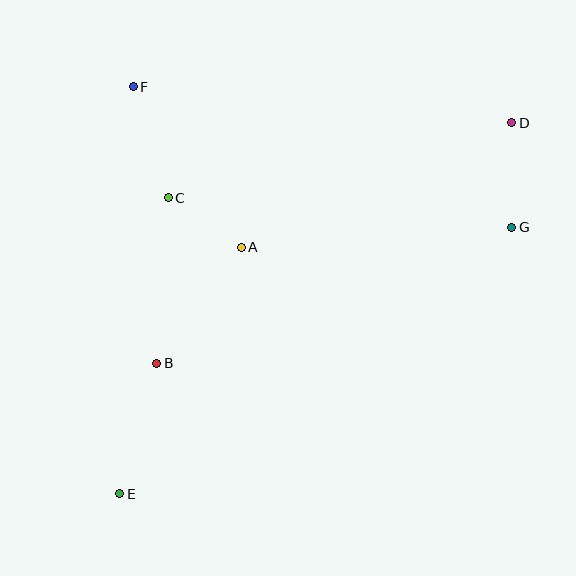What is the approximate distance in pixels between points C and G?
The distance between C and G is approximately 345 pixels.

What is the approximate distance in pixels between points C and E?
The distance between C and E is approximately 300 pixels.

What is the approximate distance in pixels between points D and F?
The distance between D and F is approximately 380 pixels.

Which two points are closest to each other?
Points A and C are closest to each other.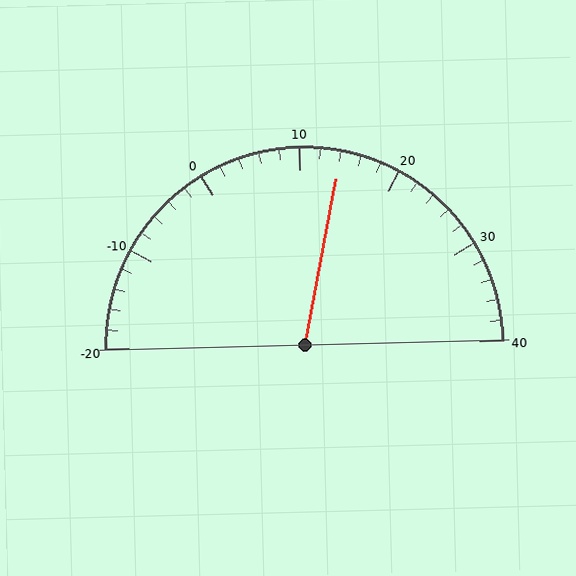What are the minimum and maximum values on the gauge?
The gauge ranges from -20 to 40.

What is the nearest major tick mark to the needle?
The nearest major tick mark is 10.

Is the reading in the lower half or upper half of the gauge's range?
The reading is in the upper half of the range (-20 to 40).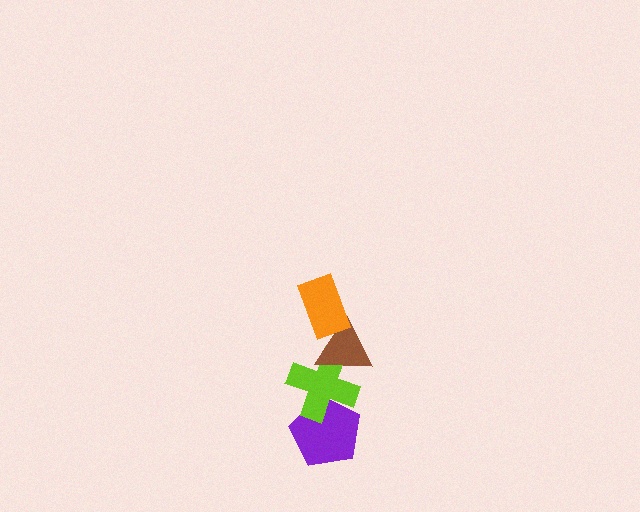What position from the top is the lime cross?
The lime cross is 3rd from the top.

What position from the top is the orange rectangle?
The orange rectangle is 1st from the top.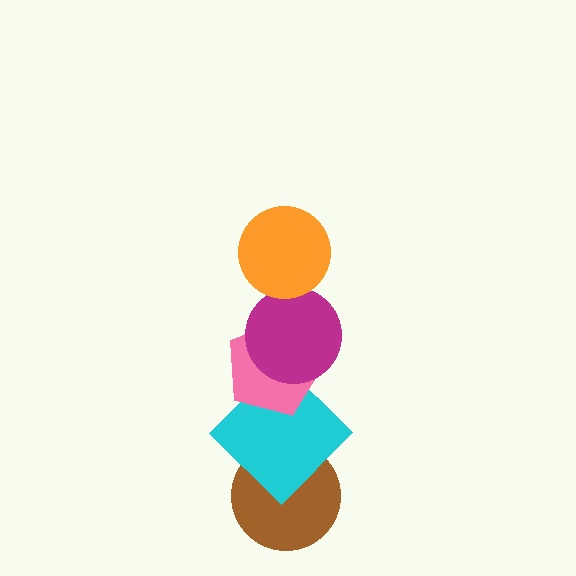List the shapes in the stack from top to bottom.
From top to bottom: the orange circle, the magenta circle, the pink pentagon, the cyan diamond, the brown circle.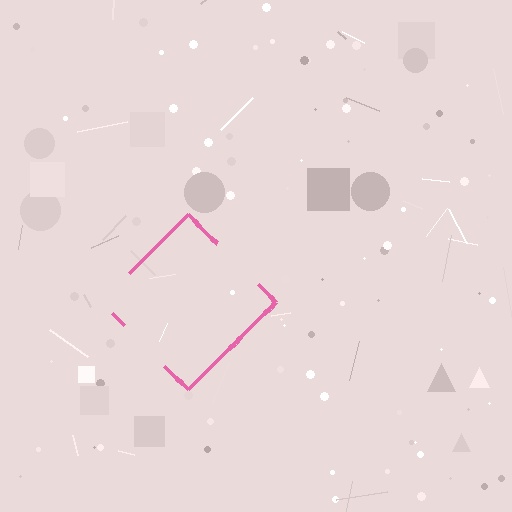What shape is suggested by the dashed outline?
The dashed outline suggests a diamond.